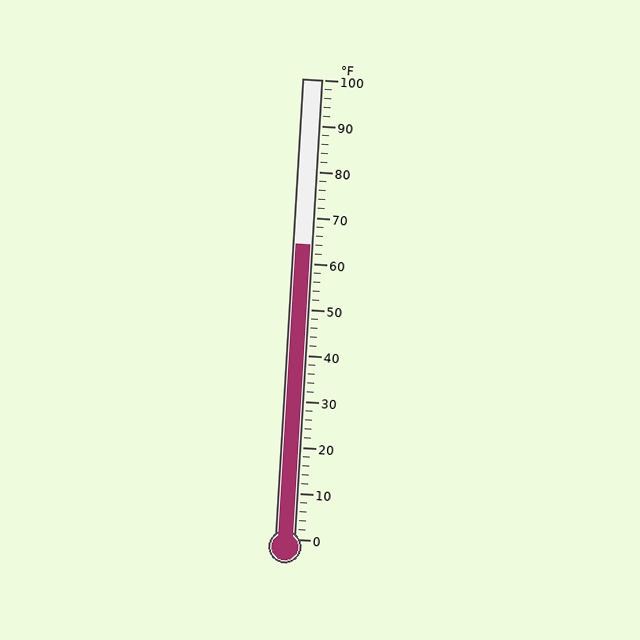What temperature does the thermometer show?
The thermometer shows approximately 64°F.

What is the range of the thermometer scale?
The thermometer scale ranges from 0°F to 100°F.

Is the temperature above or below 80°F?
The temperature is below 80°F.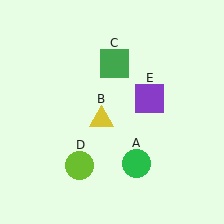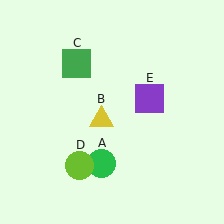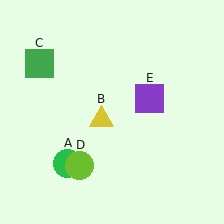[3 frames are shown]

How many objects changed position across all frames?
2 objects changed position: green circle (object A), green square (object C).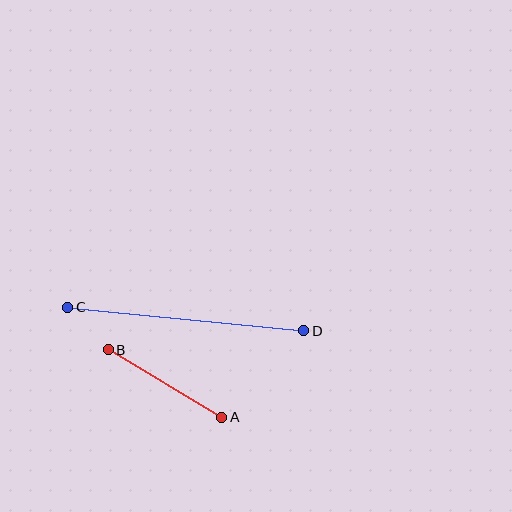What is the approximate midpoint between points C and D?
The midpoint is at approximately (186, 319) pixels.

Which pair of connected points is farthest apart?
Points C and D are farthest apart.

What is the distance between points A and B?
The distance is approximately 132 pixels.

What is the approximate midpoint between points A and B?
The midpoint is at approximately (165, 383) pixels.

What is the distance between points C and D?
The distance is approximately 237 pixels.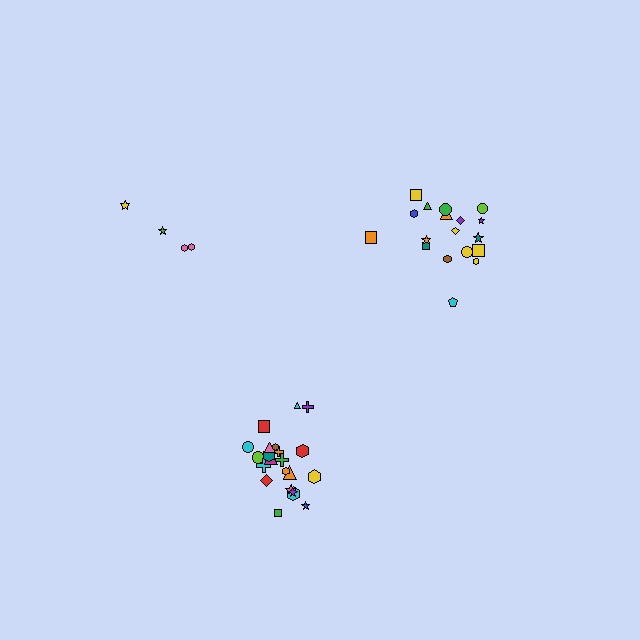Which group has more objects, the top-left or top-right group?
The top-right group.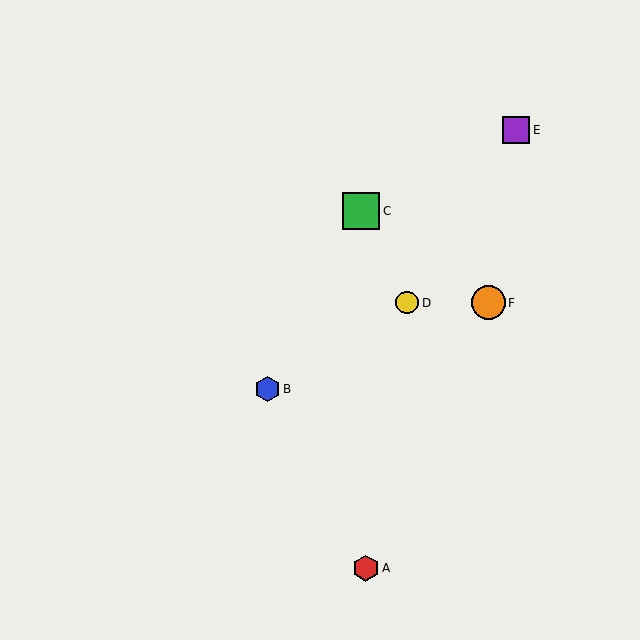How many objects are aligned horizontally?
2 objects (D, F) are aligned horizontally.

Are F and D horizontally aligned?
Yes, both are at y≈303.